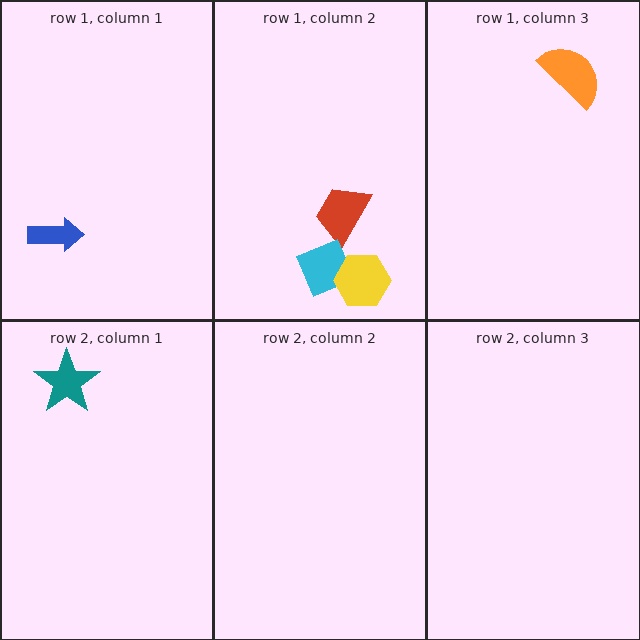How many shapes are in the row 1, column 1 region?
1.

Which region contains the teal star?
The row 2, column 1 region.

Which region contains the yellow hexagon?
The row 1, column 2 region.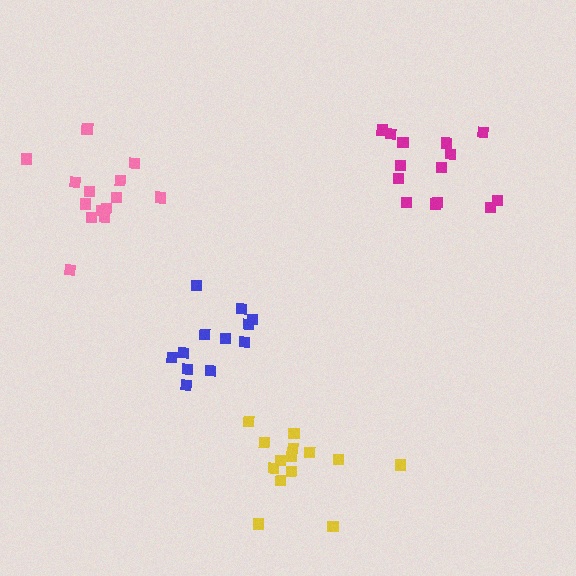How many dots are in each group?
Group 1: 14 dots, Group 2: 14 dots, Group 3: 15 dots, Group 4: 12 dots (55 total).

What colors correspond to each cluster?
The clusters are colored: magenta, pink, yellow, blue.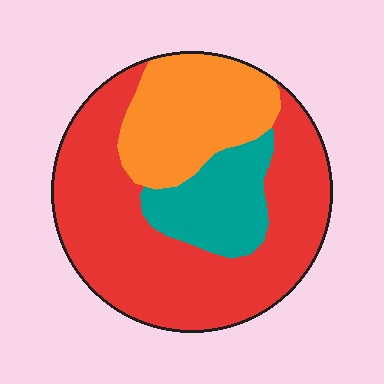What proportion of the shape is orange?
Orange covers roughly 25% of the shape.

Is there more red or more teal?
Red.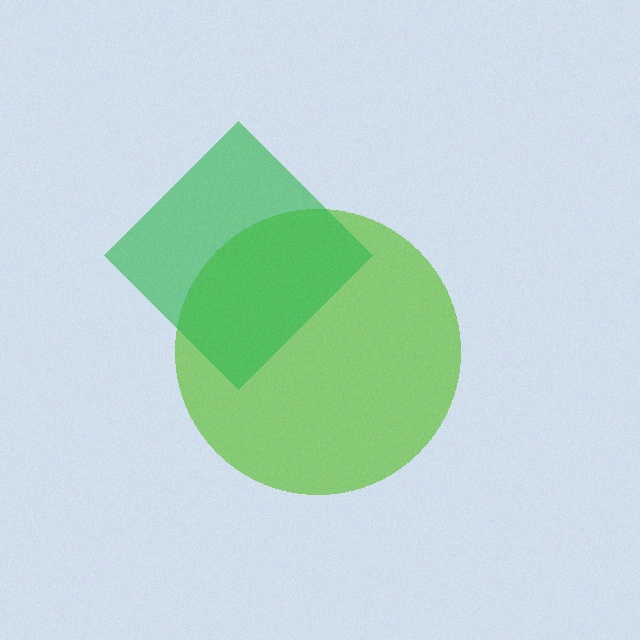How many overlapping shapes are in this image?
There are 2 overlapping shapes in the image.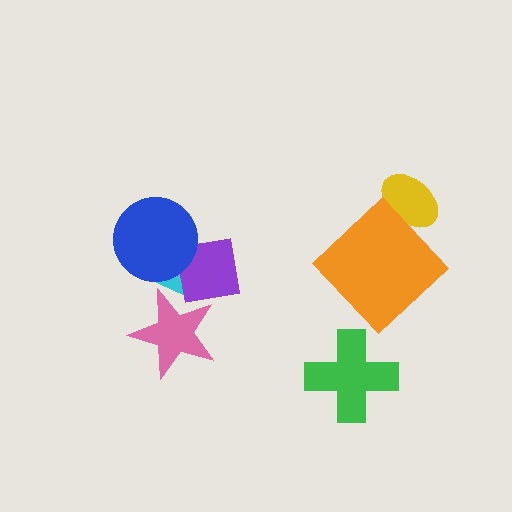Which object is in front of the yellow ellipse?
The orange diamond is in front of the yellow ellipse.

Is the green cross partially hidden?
No, no other shape covers it.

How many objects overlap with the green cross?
0 objects overlap with the green cross.